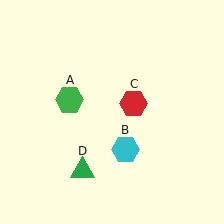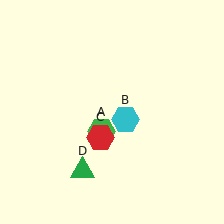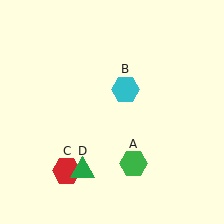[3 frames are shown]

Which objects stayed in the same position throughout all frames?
Green triangle (object D) remained stationary.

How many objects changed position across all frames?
3 objects changed position: green hexagon (object A), cyan hexagon (object B), red hexagon (object C).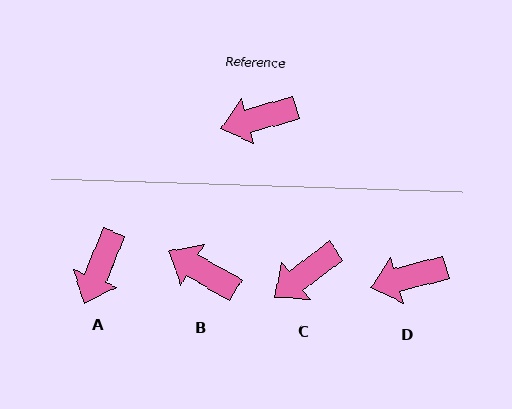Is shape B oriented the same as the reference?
No, it is off by about 46 degrees.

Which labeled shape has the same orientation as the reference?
D.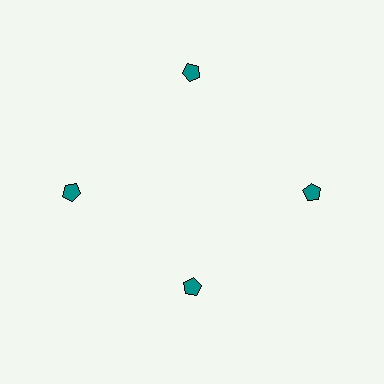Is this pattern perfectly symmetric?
No. The 4 teal pentagons are arranged in a ring, but one element near the 6 o'clock position is pulled inward toward the center, breaking the 4-fold rotational symmetry.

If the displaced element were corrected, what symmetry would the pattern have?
It would have 4-fold rotational symmetry — the pattern would map onto itself every 90 degrees.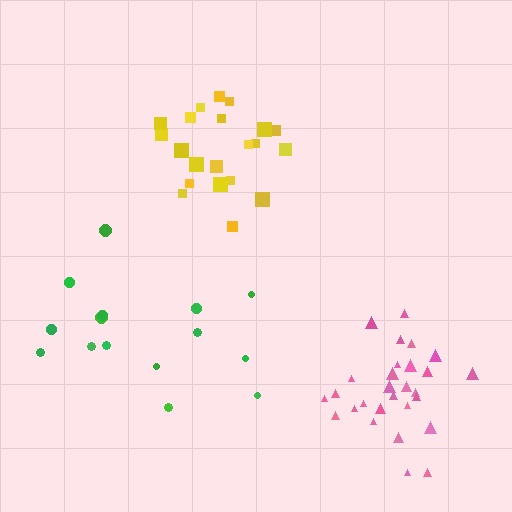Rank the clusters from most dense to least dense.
pink, yellow, green.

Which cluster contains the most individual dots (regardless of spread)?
Pink (28).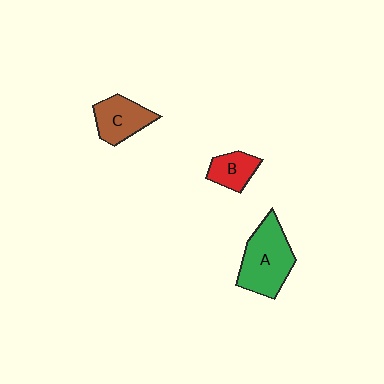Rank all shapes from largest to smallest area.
From largest to smallest: A (green), C (brown), B (red).